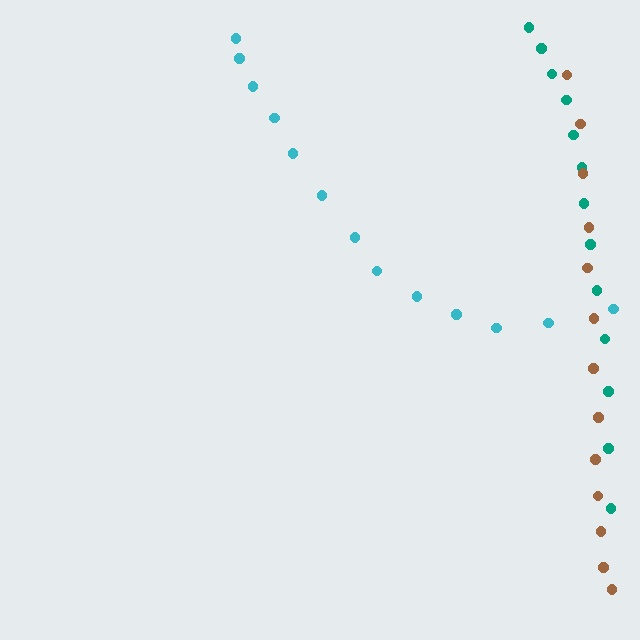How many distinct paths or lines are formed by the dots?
There are 3 distinct paths.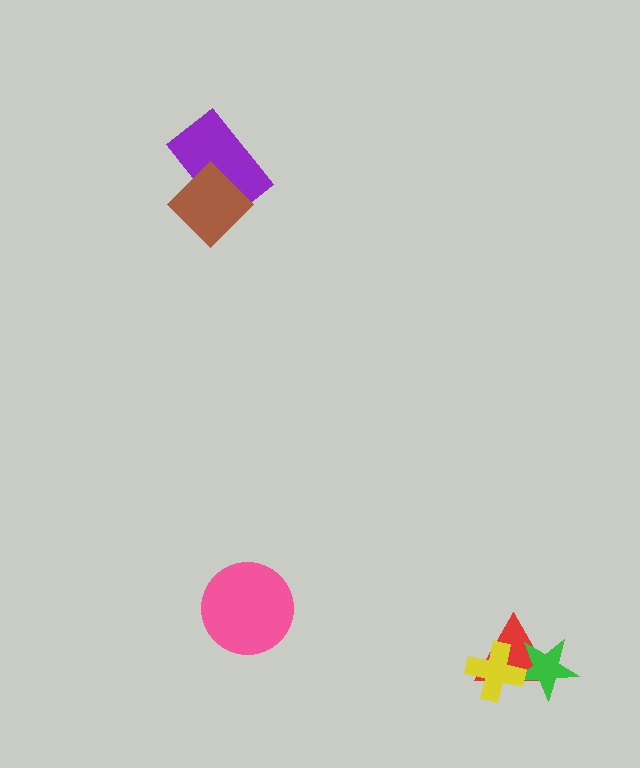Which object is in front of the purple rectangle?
The brown diamond is in front of the purple rectangle.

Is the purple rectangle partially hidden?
Yes, it is partially covered by another shape.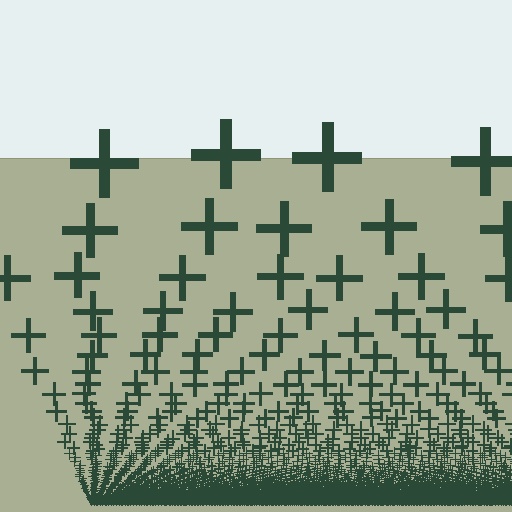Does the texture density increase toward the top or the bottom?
Density increases toward the bottom.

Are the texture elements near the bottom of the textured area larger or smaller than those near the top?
Smaller. The gradient is inverted — elements near the bottom are smaller and denser.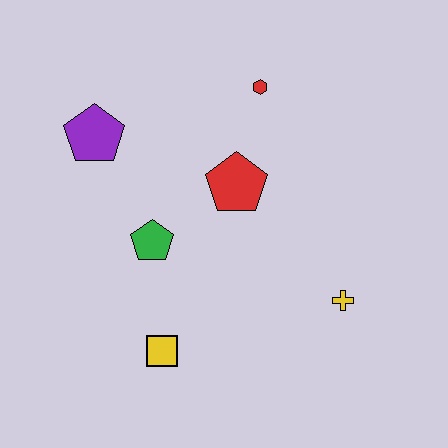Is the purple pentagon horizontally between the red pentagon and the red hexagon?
No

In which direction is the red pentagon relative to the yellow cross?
The red pentagon is above the yellow cross.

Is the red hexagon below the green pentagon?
No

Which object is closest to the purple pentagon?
The green pentagon is closest to the purple pentagon.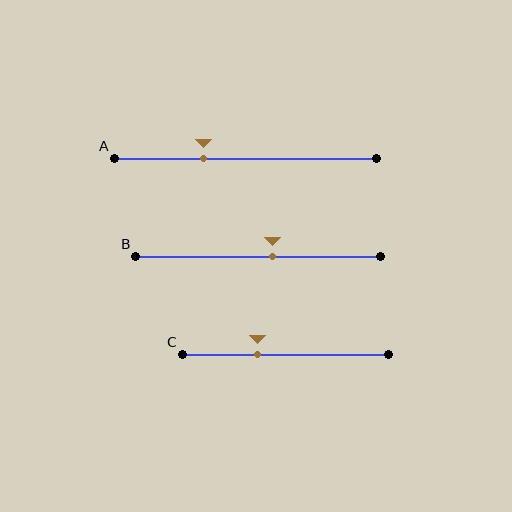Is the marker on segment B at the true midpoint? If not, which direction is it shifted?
No, the marker on segment B is shifted to the right by about 6% of the segment length.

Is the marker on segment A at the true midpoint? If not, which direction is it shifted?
No, the marker on segment A is shifted to the left by about 16% of the segment length.